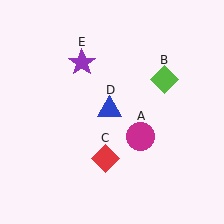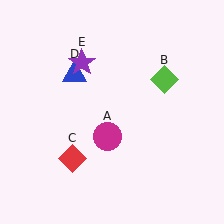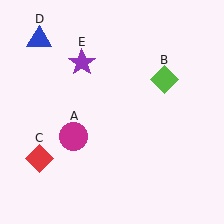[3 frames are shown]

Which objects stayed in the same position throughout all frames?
Lime diamond (object B) and purple star (object E) remained stationary.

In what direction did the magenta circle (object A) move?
The magenta circle (object A) moved left.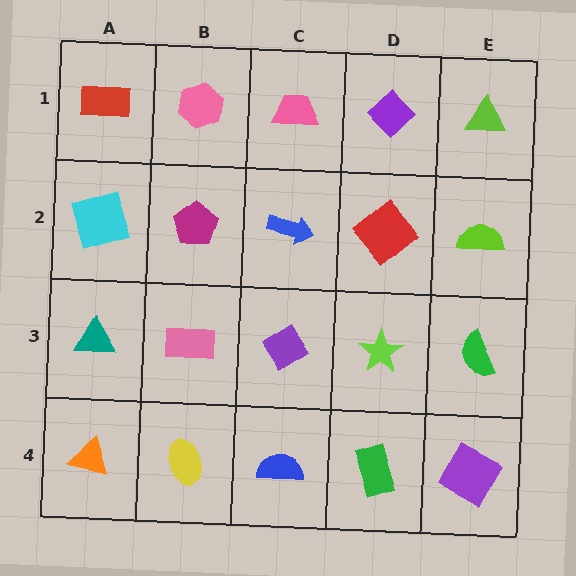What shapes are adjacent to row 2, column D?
A purple diamond (row 1, column D), a lime star (row 3, column D), a blue arrow (row 2, column C), a lime semicircle (row 2, column E).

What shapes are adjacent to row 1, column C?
A blue arrow (row 2, column C), a pink hexagon (row 1, column B), a purple diamond (row 1, column D).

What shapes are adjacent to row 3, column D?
A red diamond (row 2, column D), a green rectangle (row 4, column D), a purple diamond (row 3, column C), a green semicircle (row 3, column E).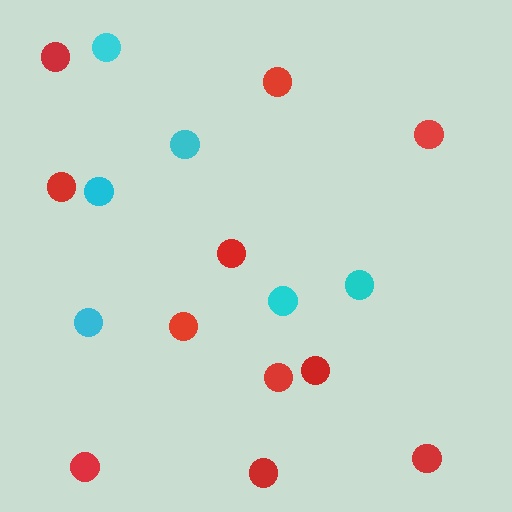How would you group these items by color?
There are 2 groups: one group of cyan circles (6) and one group of red circles (11).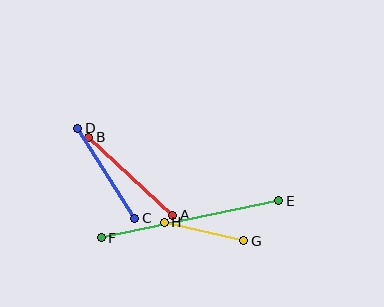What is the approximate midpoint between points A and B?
The midpoint is at approximately (131, 176) pixels.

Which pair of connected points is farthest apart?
Points E and F are farthest apart.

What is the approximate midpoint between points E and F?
The midpoint is at approximately (190, 219) pixels.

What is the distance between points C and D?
The distance is approximately 107 pixels.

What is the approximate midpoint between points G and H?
The midpoint is at approximately (204, 232) pixels.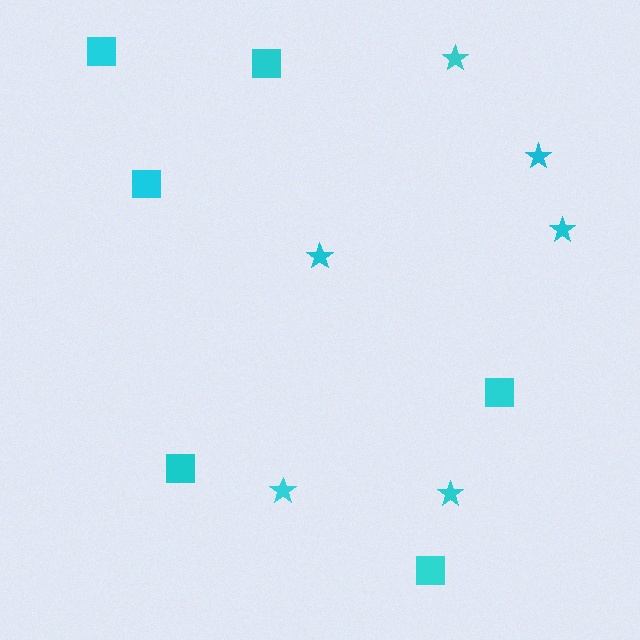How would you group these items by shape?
There are 2 groups: one group of squares (6) and one group of stars (6).